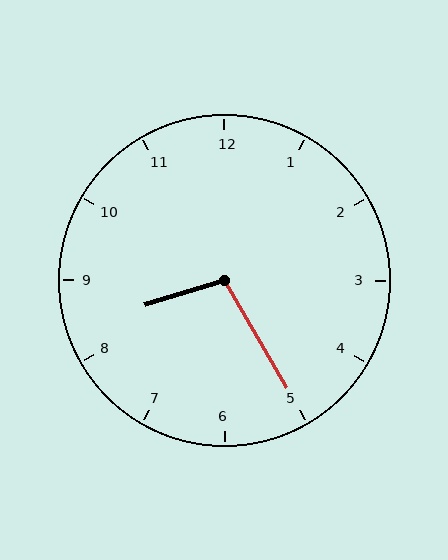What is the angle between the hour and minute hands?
Approximately 102 degrees.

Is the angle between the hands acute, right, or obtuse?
It is obtuse.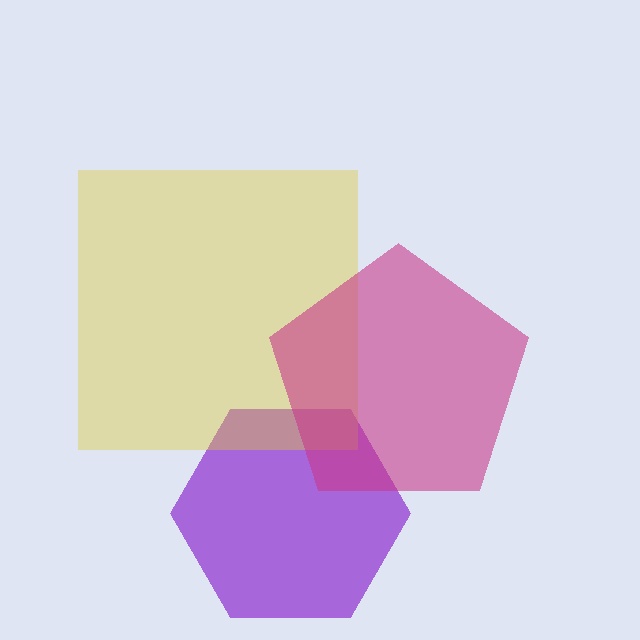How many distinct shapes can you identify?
There are 3 distinct shapes: a purple hexagon, a yellow square, a magenta pentagon.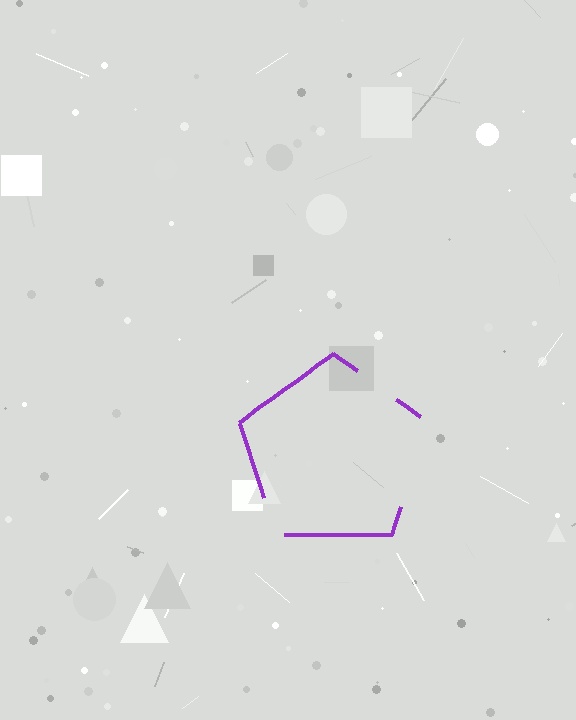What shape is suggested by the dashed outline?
The dashed outline suggests a pentagon.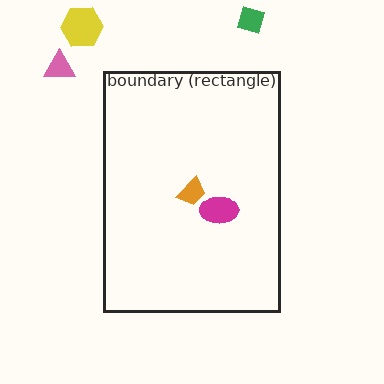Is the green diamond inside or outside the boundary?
Outside.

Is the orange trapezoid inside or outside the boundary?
Inside.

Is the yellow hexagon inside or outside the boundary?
Outside.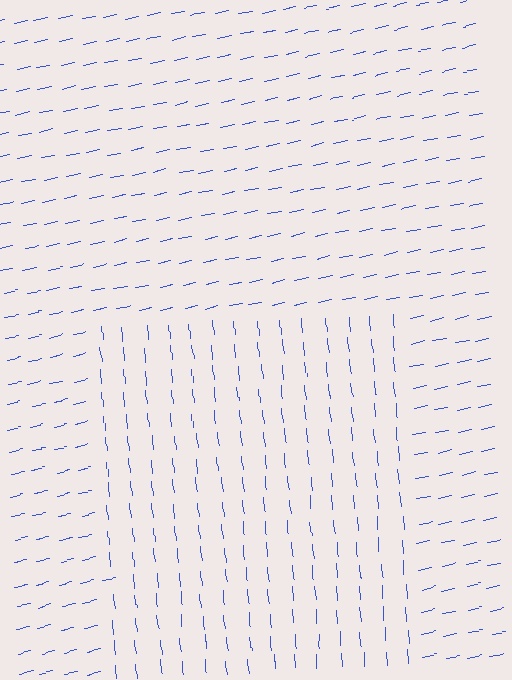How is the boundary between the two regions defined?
The boundary is defined purely by a change in line orientation (approximately 81 degrees difference). All lines are the same color and thickness.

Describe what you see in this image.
The image is filled with small blue line segments. A rectangle region in the image has lines oriented differently from the surrounding lines, creating a visible texture boundary.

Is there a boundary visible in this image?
Yes, there is a texture boundary formed by a change in line orientation.